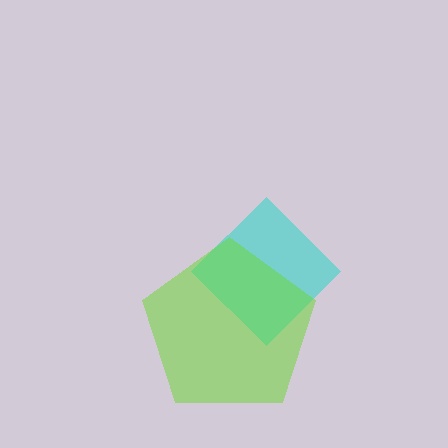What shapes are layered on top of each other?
The layered shapes are: a cyan diamond, a lime pentagon.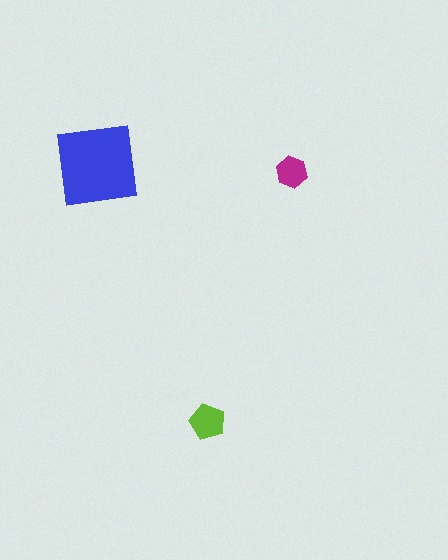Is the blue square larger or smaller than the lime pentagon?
Larger.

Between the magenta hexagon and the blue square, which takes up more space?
The blue square.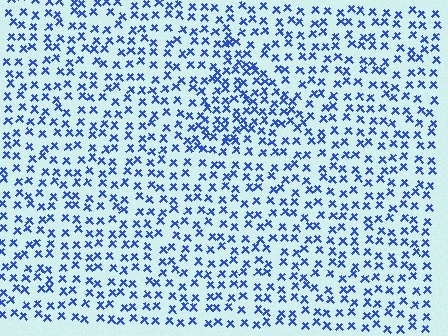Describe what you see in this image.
The image contains small blue elements arranged at two different densities. A triangle-shaped region is visible where the elements are more densely packed than the surrounding area.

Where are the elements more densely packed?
The elements are more densely packed inside the triangle boundary.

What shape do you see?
I see a triangle.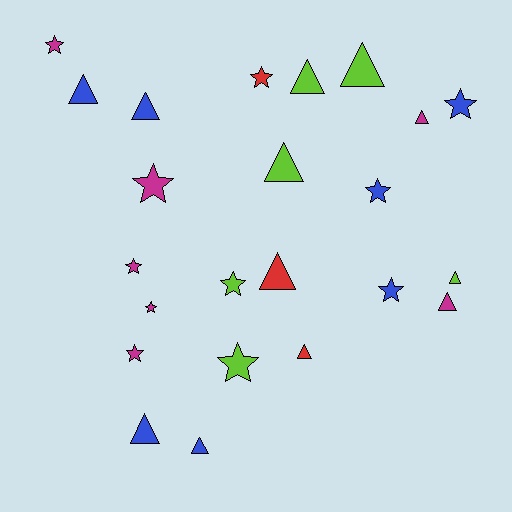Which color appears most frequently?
Magenta, with 7 objects.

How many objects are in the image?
There are 23 objects.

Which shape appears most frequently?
Triangle, with 12 objects.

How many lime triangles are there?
There are 4 lime triangles.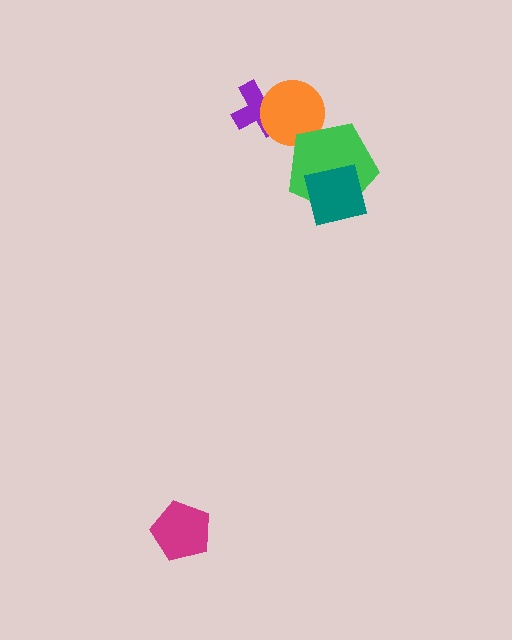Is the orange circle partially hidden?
Yes, it is partially covered by another shape.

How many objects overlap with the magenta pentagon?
0 objects overlap with the magenta pentagon.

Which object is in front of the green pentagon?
The teal square is in front of the green pentagon.